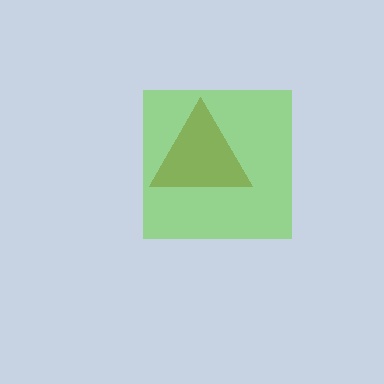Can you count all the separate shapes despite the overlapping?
Yes, there are 2 separate shapes.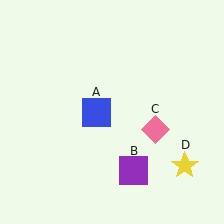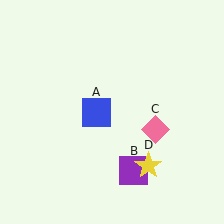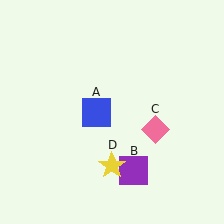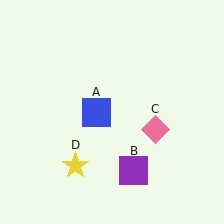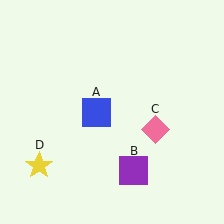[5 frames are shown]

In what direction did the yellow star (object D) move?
The yellow star (object D) moved left.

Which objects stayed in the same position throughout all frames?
Blue square (object A) and purple square (object B) and pink diamond (object C) remained stationary.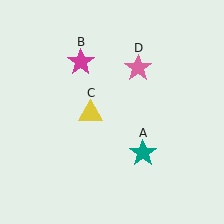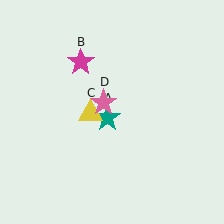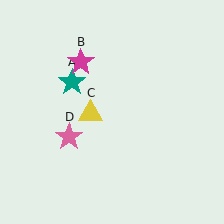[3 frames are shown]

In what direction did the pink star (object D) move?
The pink star (object D) moved down and to the left.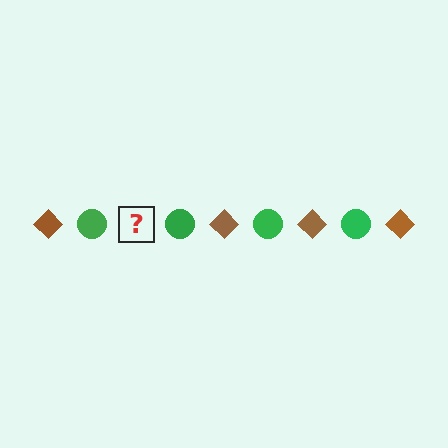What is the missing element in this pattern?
The missing element is a brown diamond.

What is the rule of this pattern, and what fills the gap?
The rule is that the pattern alternates between brown diamond and green circle. The gap should be filled with a brown diamond.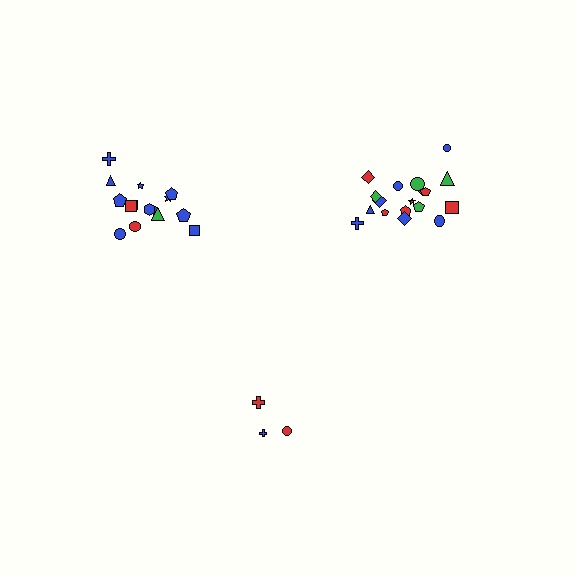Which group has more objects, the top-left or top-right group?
The top-right group.